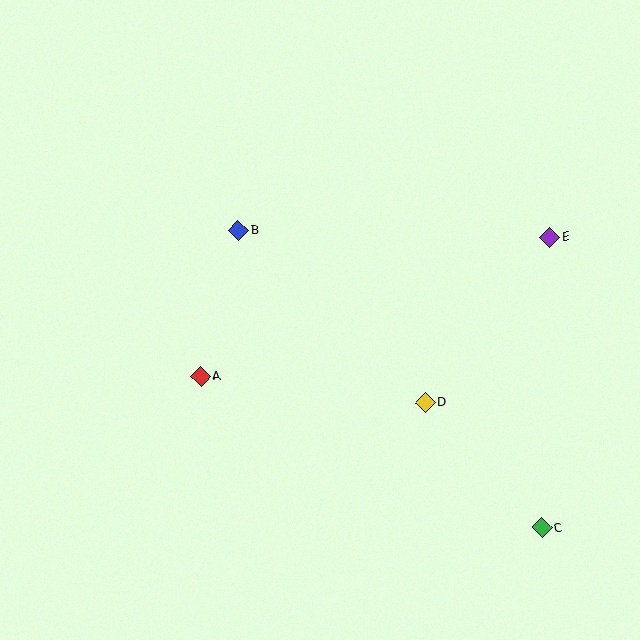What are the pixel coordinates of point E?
Point E is at (550, 237).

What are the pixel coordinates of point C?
Point C is at (542, 528).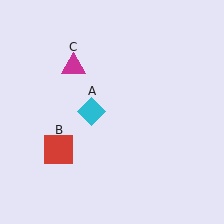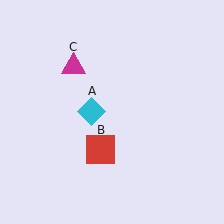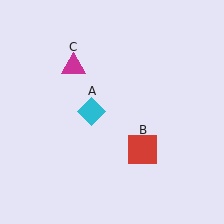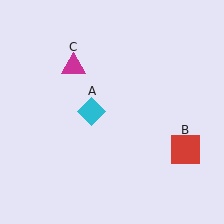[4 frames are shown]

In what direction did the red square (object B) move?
The red square (object B) moved right.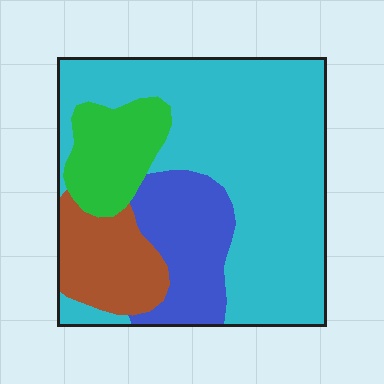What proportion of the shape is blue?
Blue covers around 15% of the shape.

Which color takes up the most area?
Cyan, at roughly 55%.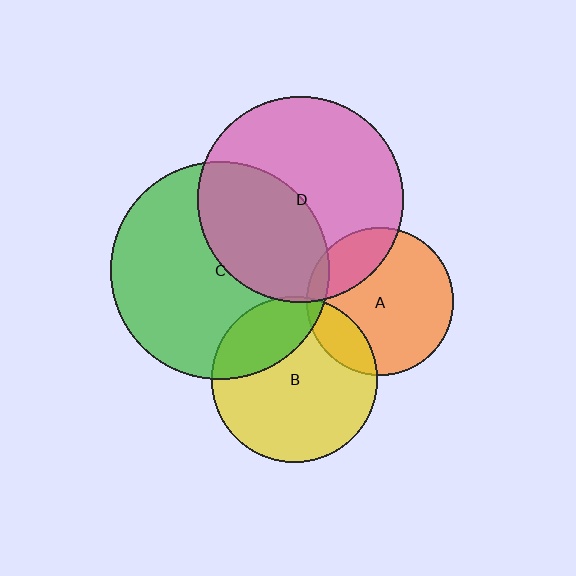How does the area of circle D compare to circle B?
Approximately 1.5 times.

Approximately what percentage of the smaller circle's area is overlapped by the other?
Approximately 25%.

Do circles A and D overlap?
Yes.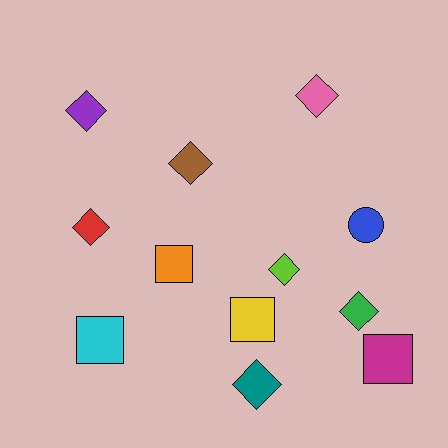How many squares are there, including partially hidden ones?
There are 4 squares.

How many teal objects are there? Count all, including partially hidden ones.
There is 1 teal object.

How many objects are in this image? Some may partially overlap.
There are 12 objects.